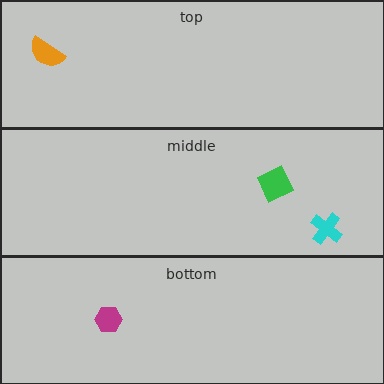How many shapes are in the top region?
1.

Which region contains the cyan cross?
The middle region.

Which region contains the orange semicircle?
The top region.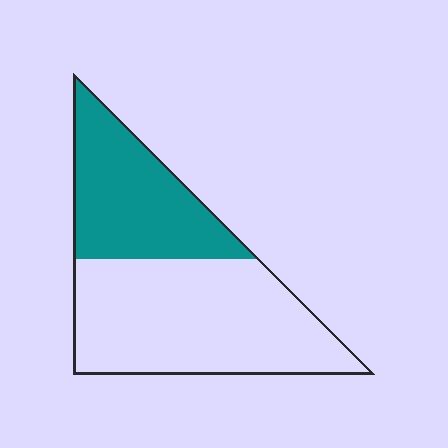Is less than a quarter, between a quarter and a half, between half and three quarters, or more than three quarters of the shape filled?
Between a quarter and a half.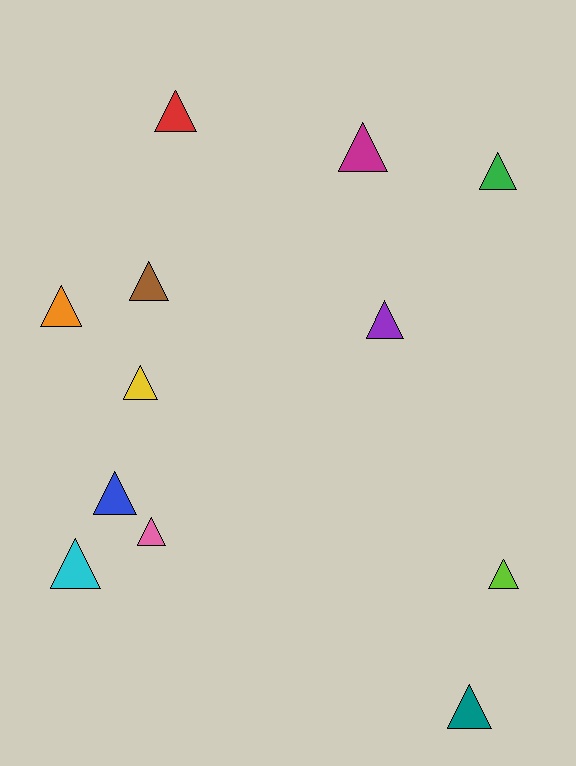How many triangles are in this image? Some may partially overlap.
There are 12 triangles.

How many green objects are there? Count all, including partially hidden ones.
There is 1 green object.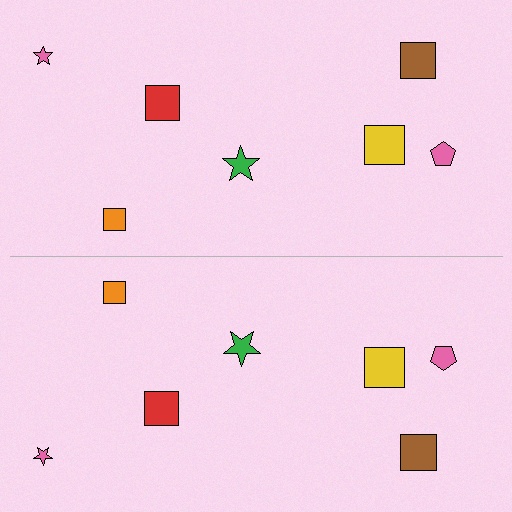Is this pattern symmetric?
Yes, this pattern has bilateral (reflection) symmetry.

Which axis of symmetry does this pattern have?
The pattern has a horizontal axis of symmetry running through the center of the image.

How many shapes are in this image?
There are 14 shapes in this image.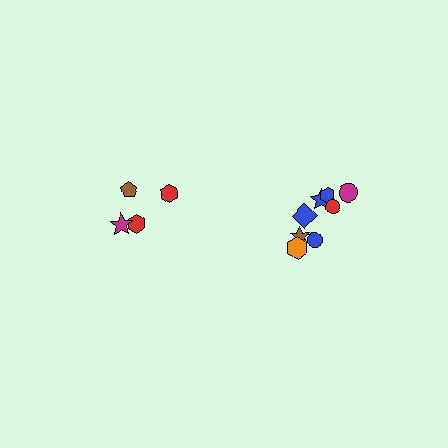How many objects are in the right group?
There are 8 objects.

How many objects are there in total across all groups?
There are 12 objects.